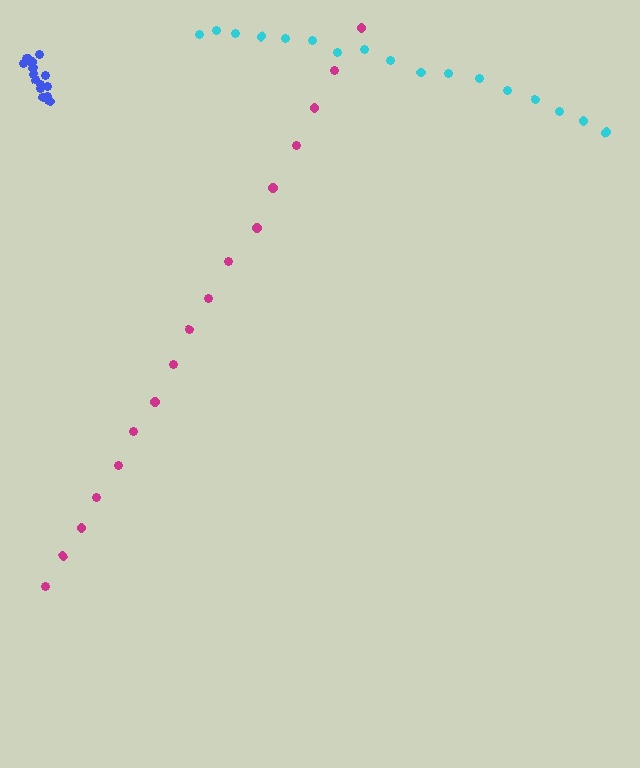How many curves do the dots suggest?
There are 3 distinct paths.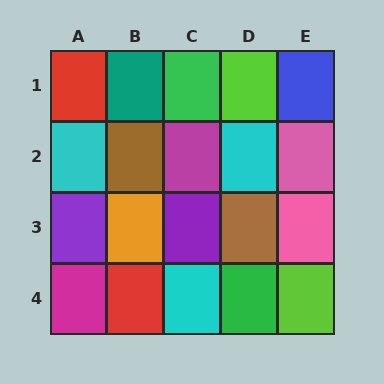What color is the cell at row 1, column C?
Green.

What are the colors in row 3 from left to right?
Purple, orange, purple, brown, pink.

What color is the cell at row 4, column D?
Green.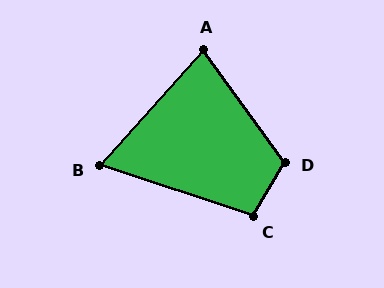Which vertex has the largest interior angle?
D, at approximately 114 degrees.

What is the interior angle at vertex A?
Approximately 78 degrees (acute).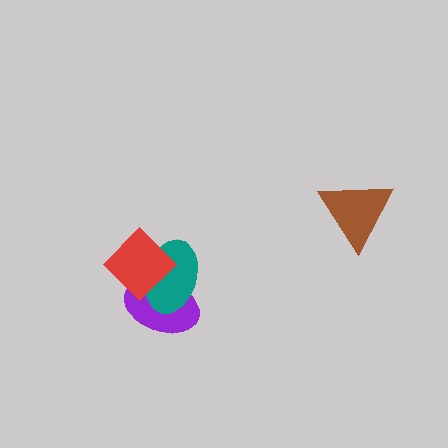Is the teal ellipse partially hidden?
Yes, it is partially covered by another shape.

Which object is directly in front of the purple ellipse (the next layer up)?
The teal ellipse is directly in front of the purple ellipse.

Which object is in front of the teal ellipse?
The red diamond is in front of the teal ellipse.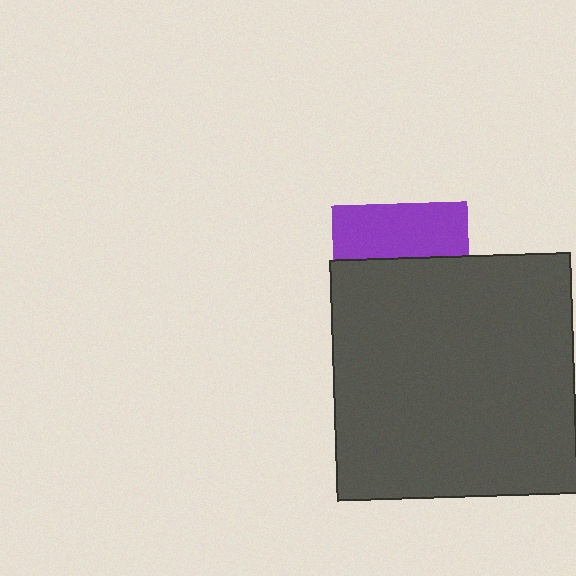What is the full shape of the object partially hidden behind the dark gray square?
The partially hidden object is a purple square.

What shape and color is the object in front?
The object in front is a dark gray square.